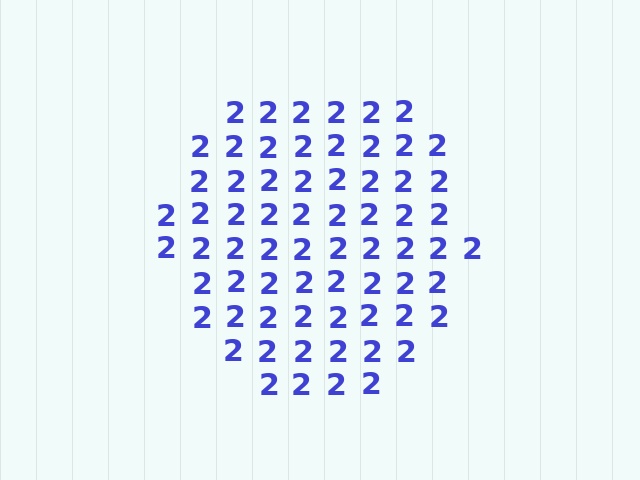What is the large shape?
The large shape is a circle.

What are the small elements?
The small elements are digit 2's.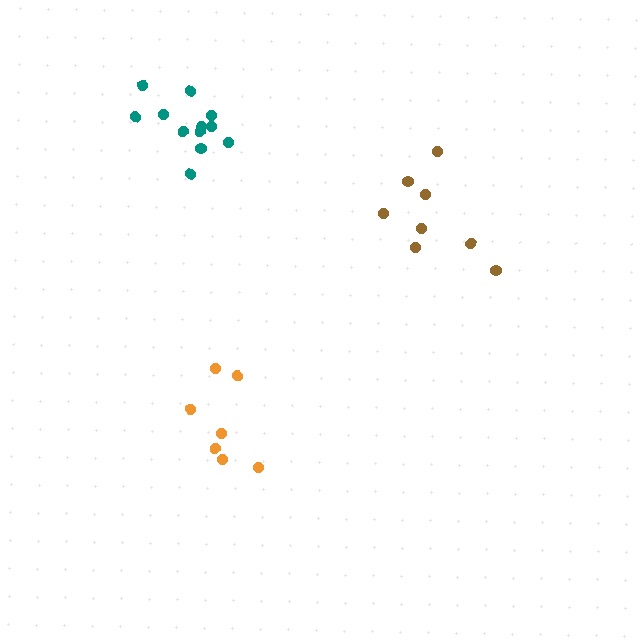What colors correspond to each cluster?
The clusters are colored: orange, brown, teal.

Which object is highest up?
The teal cluster is topmost.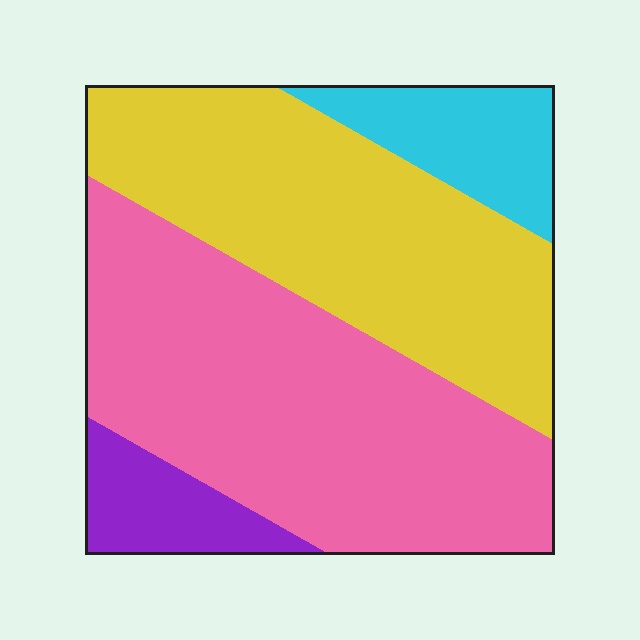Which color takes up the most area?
Pink, at roughly 45%.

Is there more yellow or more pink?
Pink.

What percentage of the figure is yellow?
Yellow covers around 35% of the figure.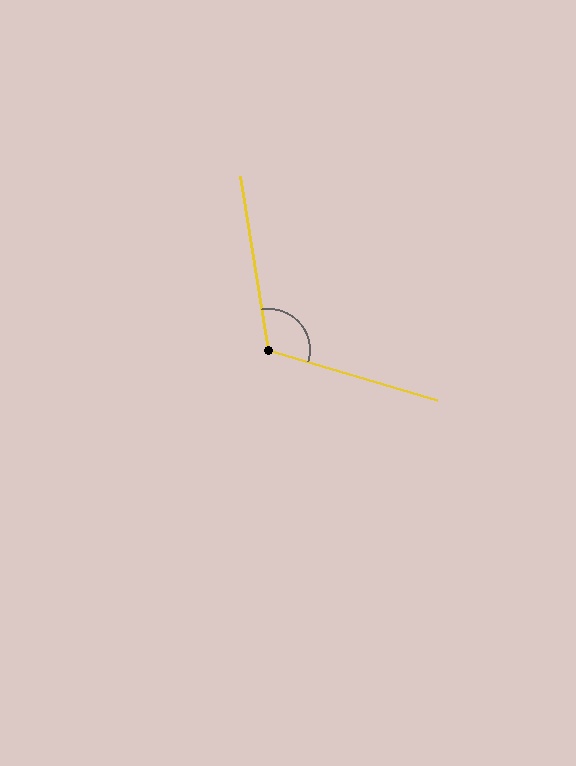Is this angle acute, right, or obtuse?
It is obtuse.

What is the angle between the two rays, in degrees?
Approximately 116 degrees.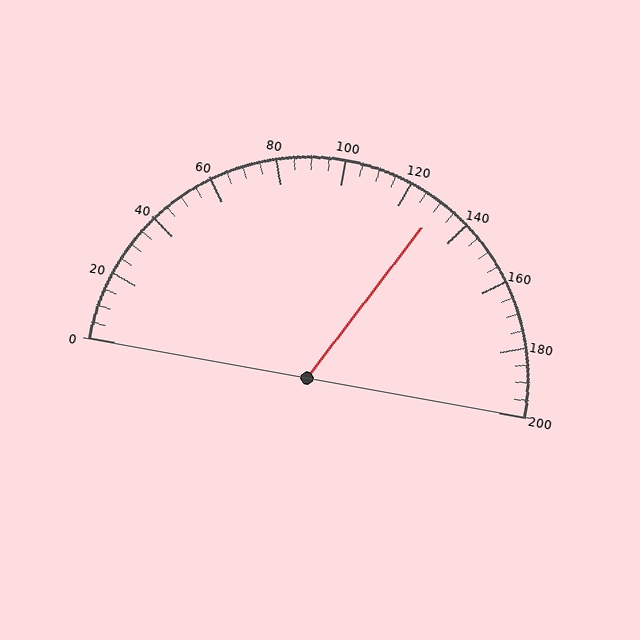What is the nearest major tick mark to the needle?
The nearest major tick mark is 120.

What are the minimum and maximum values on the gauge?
The gauge ranges from 0 to 200.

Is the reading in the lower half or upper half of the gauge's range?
The reading is in the upper half of the range (0 to 200).